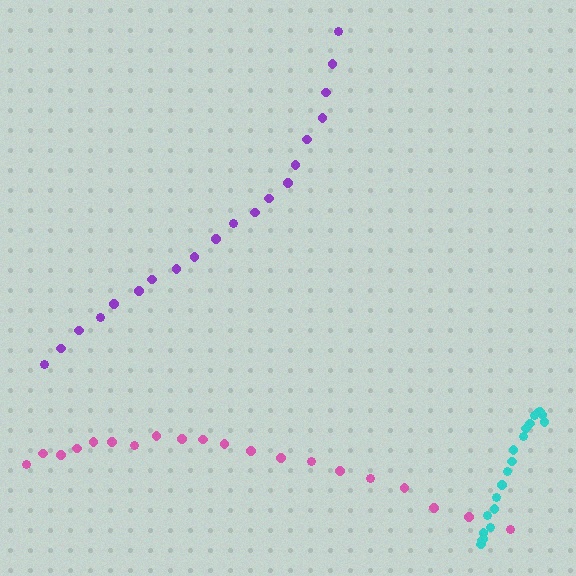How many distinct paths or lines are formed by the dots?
There are 3 distinct paths.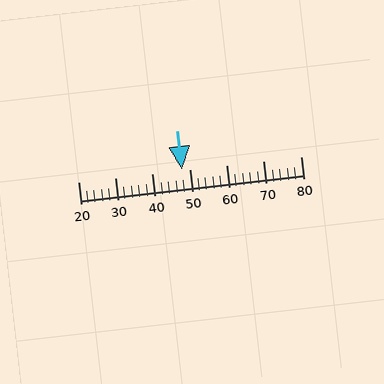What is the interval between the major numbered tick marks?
The major tick marks are spaced 10 units apart.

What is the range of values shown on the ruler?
The ruler shows values from 20 to 80.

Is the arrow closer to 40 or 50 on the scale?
The arrow is closer to 50.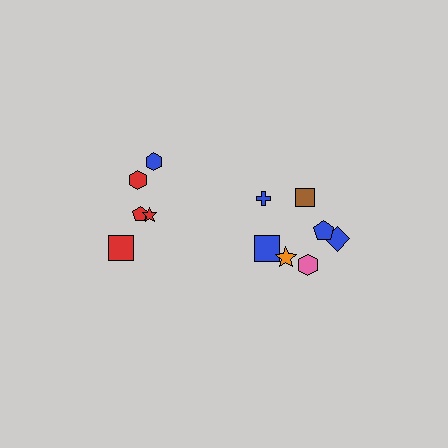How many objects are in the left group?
There are 5 objects.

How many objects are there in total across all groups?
There are 13 objects.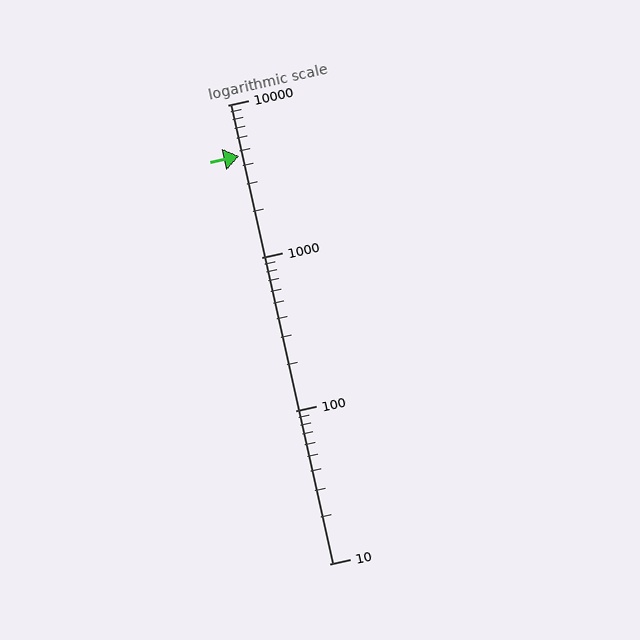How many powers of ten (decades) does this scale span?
The scale spans 3 decades, from 10 to 10000.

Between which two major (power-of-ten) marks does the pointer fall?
The pointer is between 1000 and 10000.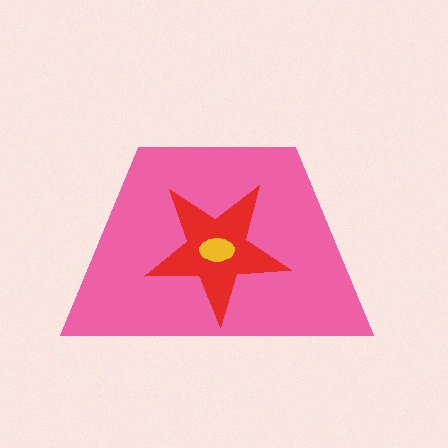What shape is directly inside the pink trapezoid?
The red star.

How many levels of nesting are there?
3.